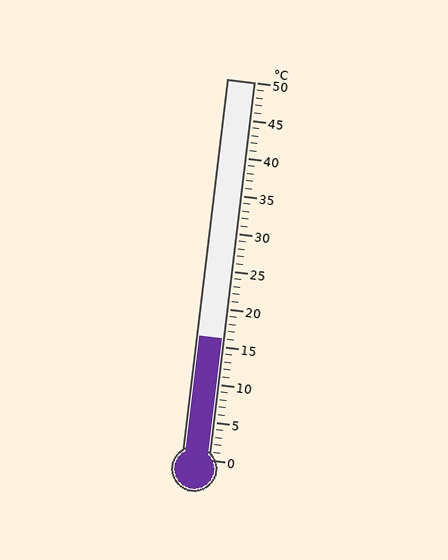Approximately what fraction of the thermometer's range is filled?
The thermometer is filled to approximately 30% of its range.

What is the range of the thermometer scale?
The thermometer scale ranges from 0°C to 50°C.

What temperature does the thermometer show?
The thermometer shows approximately 16°C.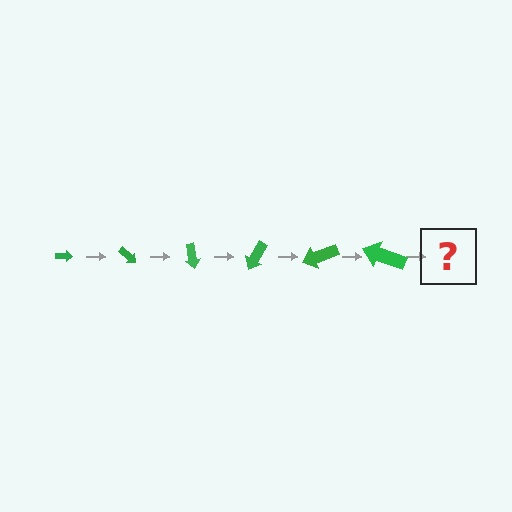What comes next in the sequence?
The next element should be an arrow, larger than the previous one and rotated 240 degrees from the start.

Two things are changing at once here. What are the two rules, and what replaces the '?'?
The two rules are that the arrow grows larger each step and it rotates 40 degrees each step. The '?' should be an arrow, larger than the previous one and rotated 240 degrees from the start.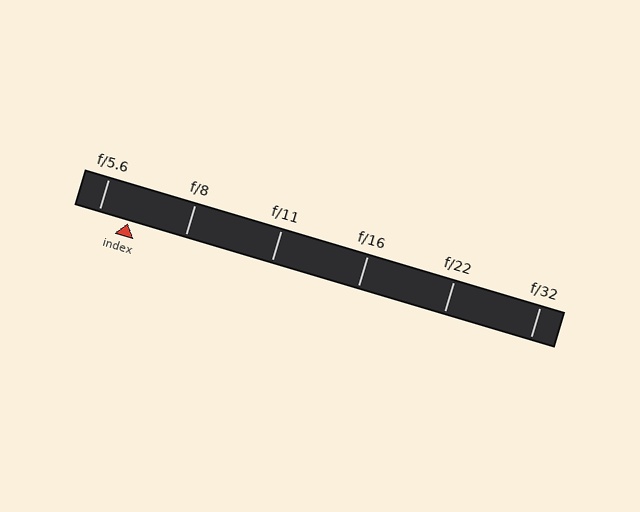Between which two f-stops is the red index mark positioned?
The index mark is between f/5.6 and f/8.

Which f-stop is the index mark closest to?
The index mark is closest to f/5.6.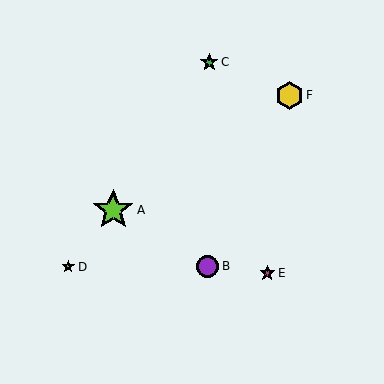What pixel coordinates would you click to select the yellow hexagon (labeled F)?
Click at (290, 95) to select the yellow hexagon F.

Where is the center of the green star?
The center of the green star is at (209, 62).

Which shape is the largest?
The lime star (labeled A) is the largest.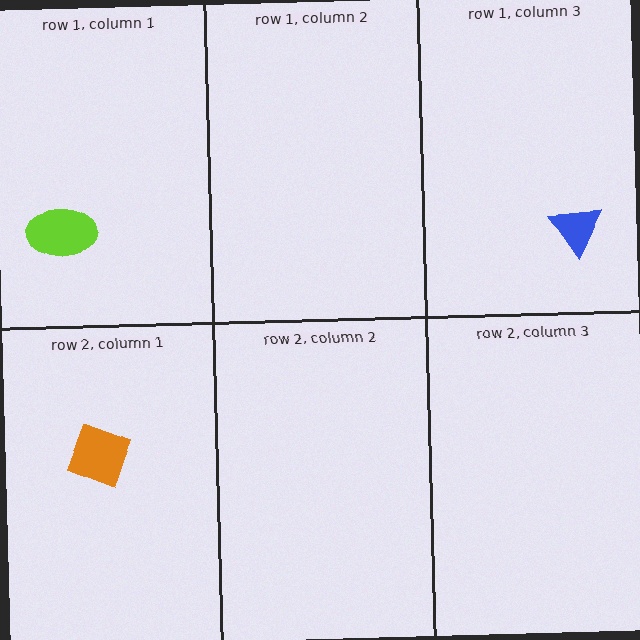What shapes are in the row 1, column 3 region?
The blue triangle.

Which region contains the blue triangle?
The row 1, column 3 region.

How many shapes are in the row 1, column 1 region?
1.